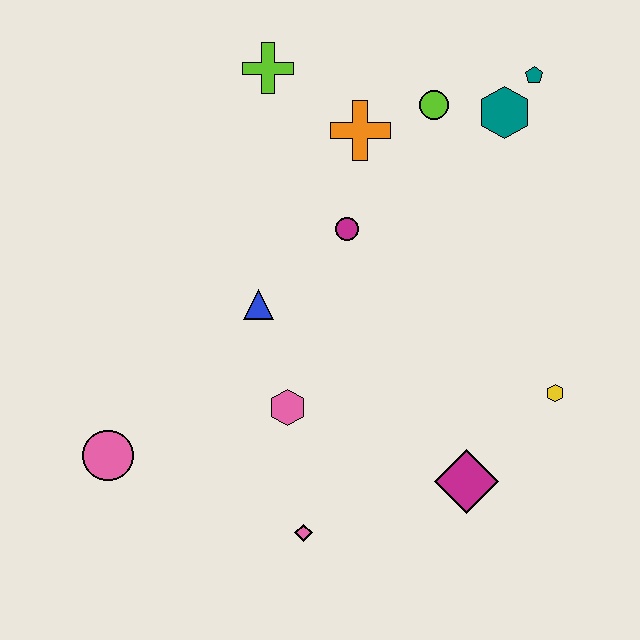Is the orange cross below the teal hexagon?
Yes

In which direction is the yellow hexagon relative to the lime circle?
The yellow hexagon is below the lime circle.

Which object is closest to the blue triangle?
The pink hexagon is closest to the blue triangle.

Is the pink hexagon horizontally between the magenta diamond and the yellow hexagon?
No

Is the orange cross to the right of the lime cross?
Yes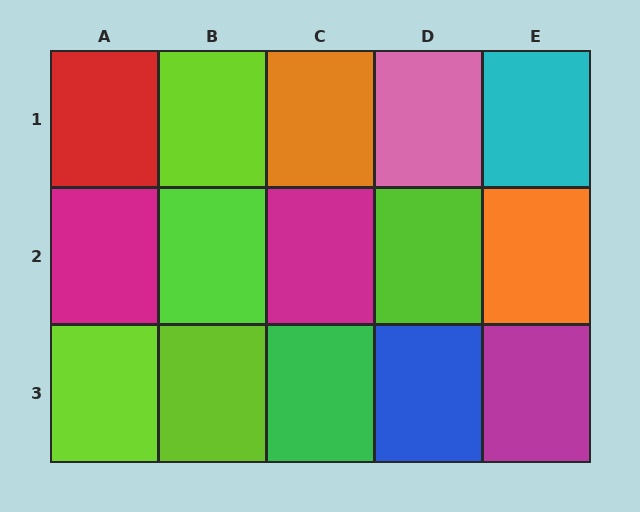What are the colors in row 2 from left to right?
Magenta, lime, magenta, lime, orange.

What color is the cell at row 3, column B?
Lime.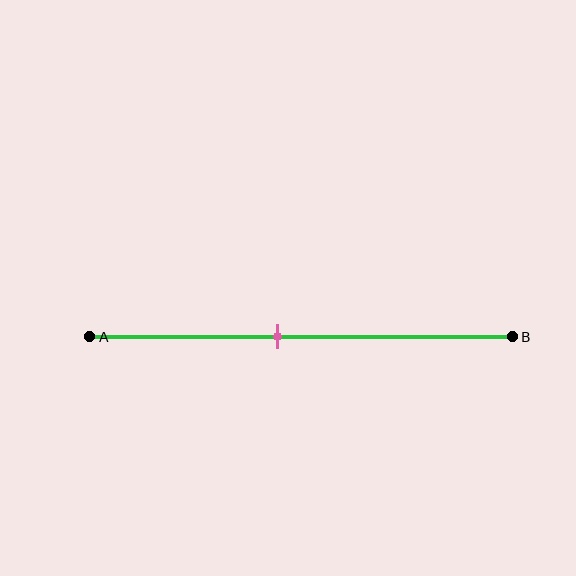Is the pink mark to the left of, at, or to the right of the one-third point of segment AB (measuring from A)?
The pink mark is to the right of the one-third point of segment AB.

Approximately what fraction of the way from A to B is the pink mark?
The pink mark is approximately 45% of the way from A to B.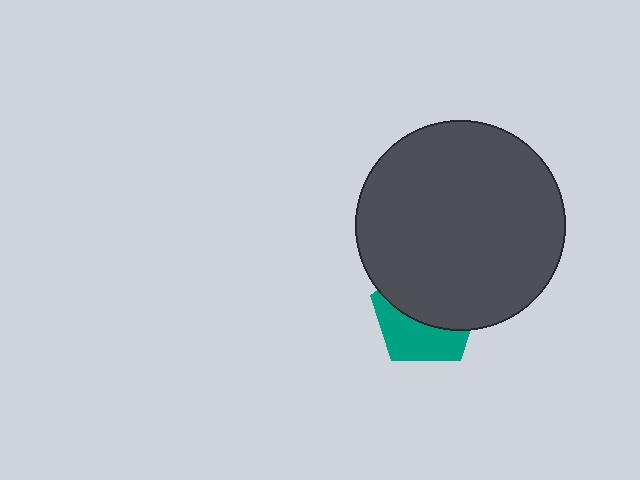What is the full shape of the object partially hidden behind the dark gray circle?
The partially hidden object is a teal pentagon.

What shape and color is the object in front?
The object in front is a dark gray circle.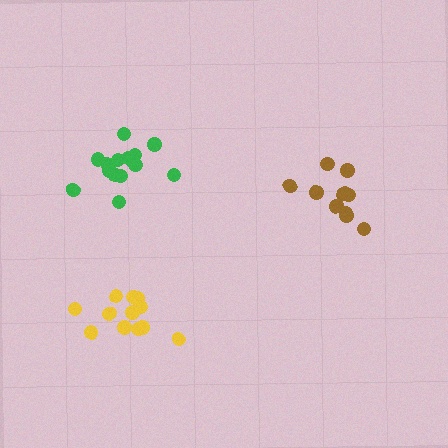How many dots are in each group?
Group 1: 15 dots, Group 2: 12 dots, Group 3: 11 dots (38 total).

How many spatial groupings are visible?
There are 3 spatial groupings.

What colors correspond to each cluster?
The clusters are colored: green, yellow, brown.